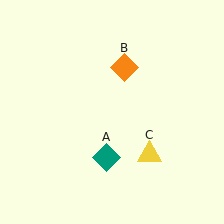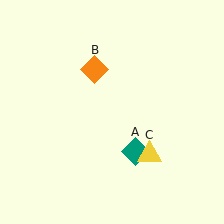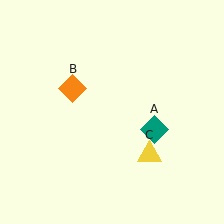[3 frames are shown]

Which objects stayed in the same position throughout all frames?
Yellow triangle (object C) remained stationary.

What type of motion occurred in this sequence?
The teal diamond (object A), orange diamond (object B) rotated counterclockwise around the center of the scene.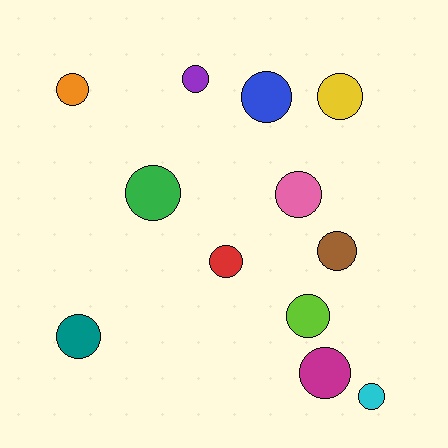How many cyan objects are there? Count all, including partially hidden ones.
There is 1 cyan object.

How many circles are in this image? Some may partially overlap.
There are 12 circles.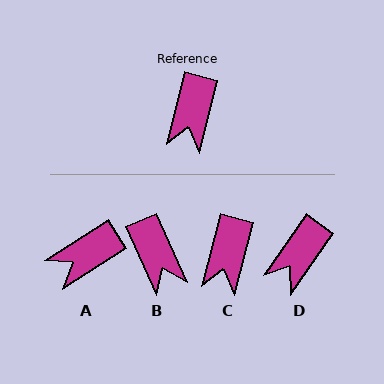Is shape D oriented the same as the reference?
No, it is off by about 20 degrees.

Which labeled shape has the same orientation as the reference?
C.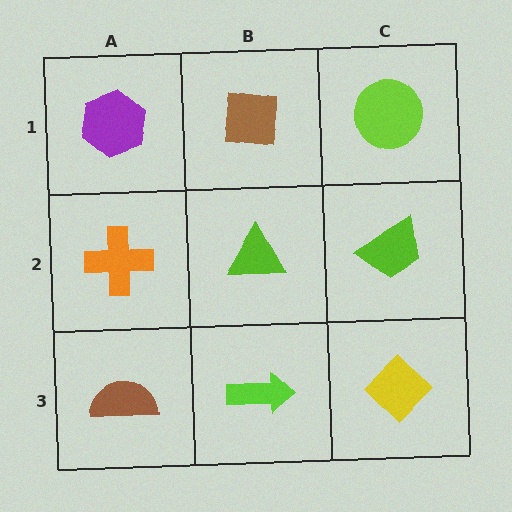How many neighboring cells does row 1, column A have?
2.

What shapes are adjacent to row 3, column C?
A lime trapezoid (row 2, column C), a lime arrow (row 3, column B).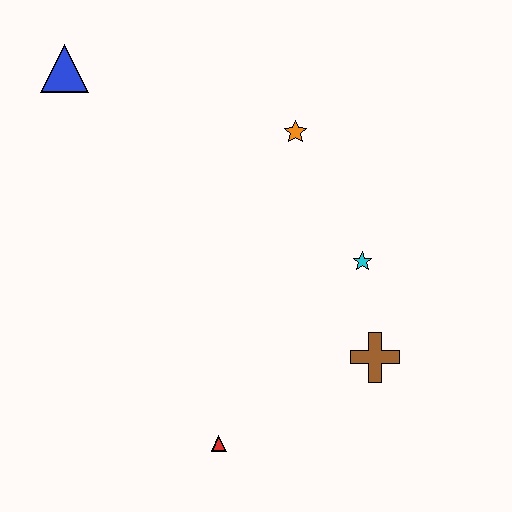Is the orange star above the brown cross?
Yes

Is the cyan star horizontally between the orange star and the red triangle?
No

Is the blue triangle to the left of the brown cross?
Yes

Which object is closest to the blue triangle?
The orange star is closest to the blue triangle.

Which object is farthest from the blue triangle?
The brown cross is farthest from the blue triangle.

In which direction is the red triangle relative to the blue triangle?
The red triangle is below the blue triangle.